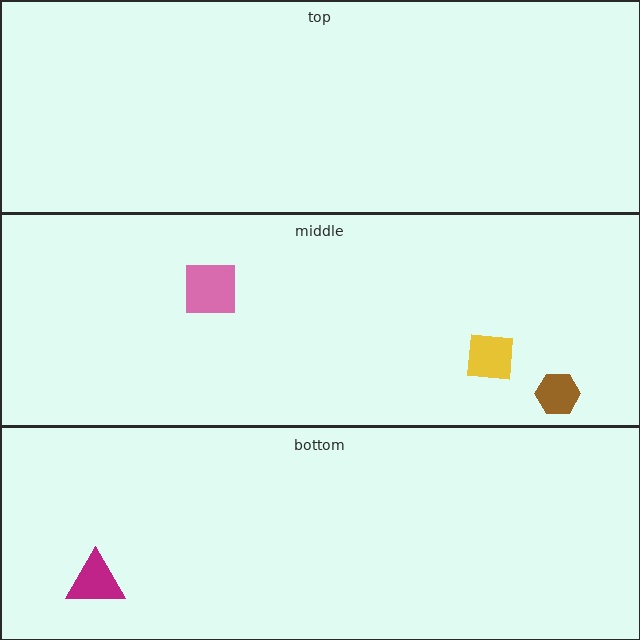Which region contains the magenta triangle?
The bottom region.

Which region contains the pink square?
The middle region.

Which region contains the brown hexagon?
The middle region.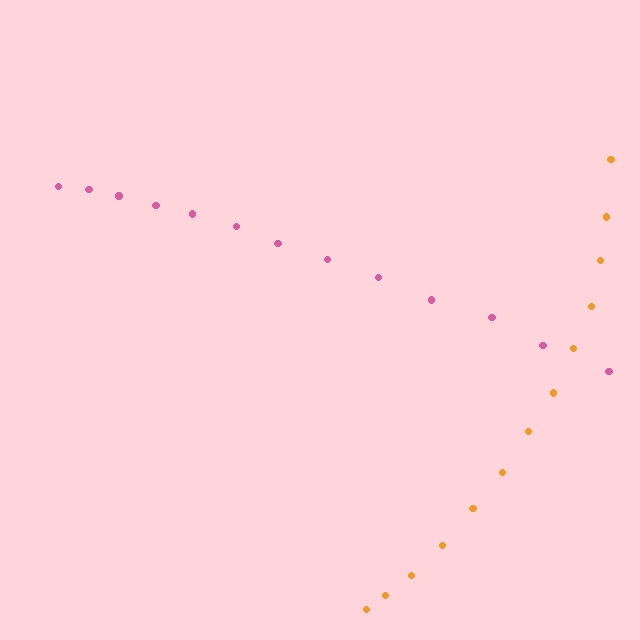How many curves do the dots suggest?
There are 2 distinct paths.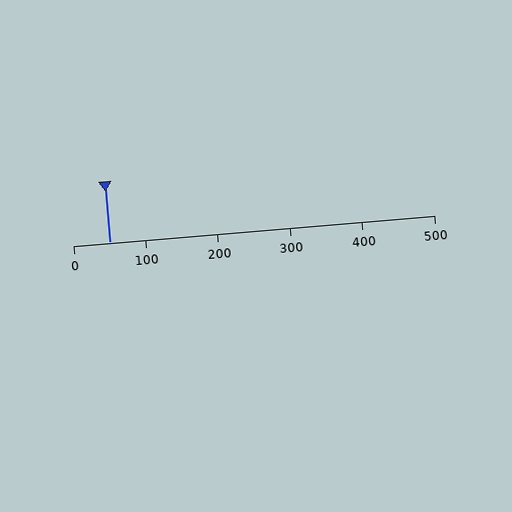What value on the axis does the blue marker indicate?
The marker indicates approximately 50.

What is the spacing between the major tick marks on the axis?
The major ticks are spaced 100 apart.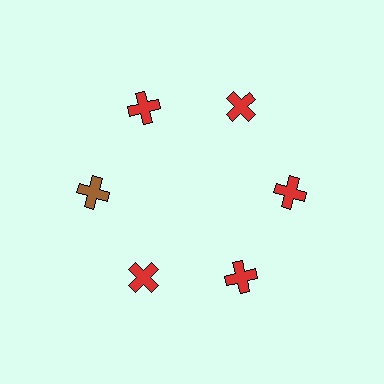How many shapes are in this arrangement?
There are 6 shapes arranged in a ring pattern.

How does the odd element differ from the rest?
It has a different color: brown instead of red.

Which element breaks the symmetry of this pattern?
The brown cross at roughly the 9 o'clock position breaks the symmetry. All other shapes are red crosses.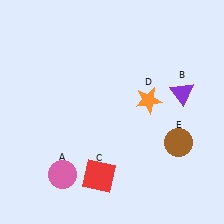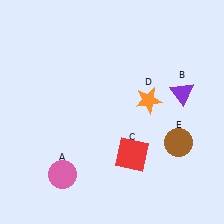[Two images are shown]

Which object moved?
The red square (C) moved right.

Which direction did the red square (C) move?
The red square (C) moved right.